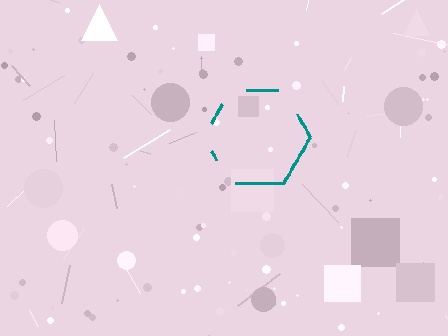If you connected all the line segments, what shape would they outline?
They would outline a hexagon.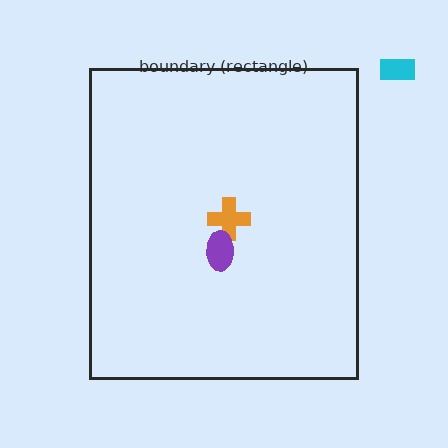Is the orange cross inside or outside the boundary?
Inside.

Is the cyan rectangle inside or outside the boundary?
Outside.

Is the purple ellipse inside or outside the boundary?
Inside.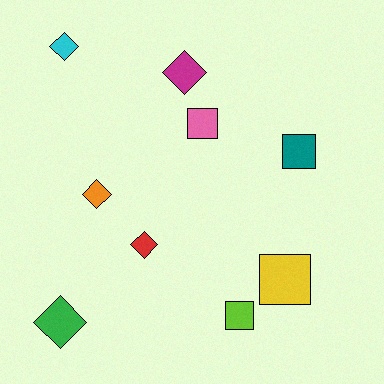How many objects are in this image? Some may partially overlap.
There are 9 objects.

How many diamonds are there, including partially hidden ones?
There are 5 diamonds.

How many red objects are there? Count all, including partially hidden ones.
There is 1 red object.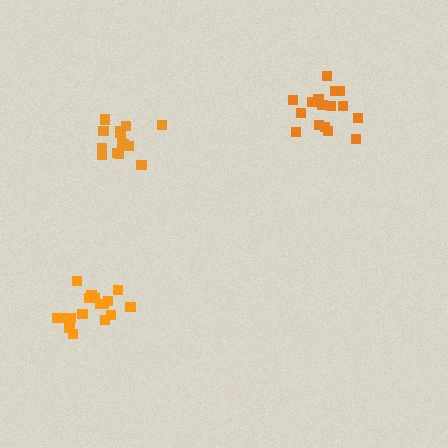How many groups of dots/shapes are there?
There are 3 groups.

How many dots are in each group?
Group 1: 14 dots, Group 2: 17 dots, Group 3: 17 dots (48 total).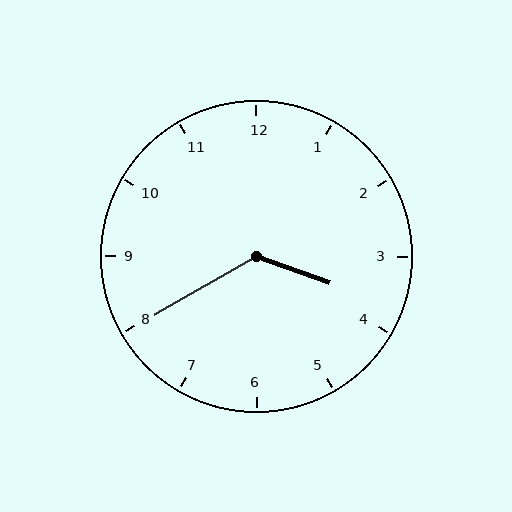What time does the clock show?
3:40.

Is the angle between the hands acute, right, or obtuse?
It is obtuse.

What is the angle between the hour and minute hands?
Approximately 130 degrees.